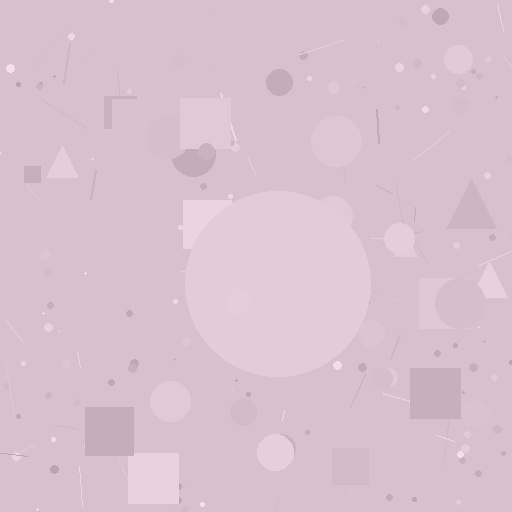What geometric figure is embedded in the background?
A circle is embedded in the background.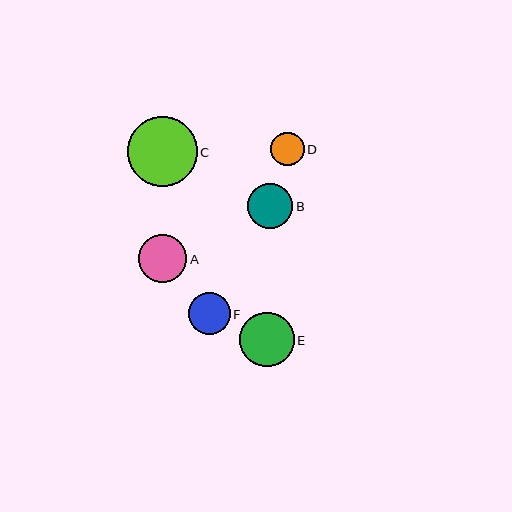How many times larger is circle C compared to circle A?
Circle C is approximately 1.5 times the size of circle A.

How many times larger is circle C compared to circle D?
Circle C is approximately 2.1 times the size of circle D.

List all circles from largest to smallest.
From largest to smallest: C, E, A, B, F, D.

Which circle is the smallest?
Circle D is the smallest with a size of approximately 33 pixels.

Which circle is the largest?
Circle C is the largest with a size of approximately 70 pixels.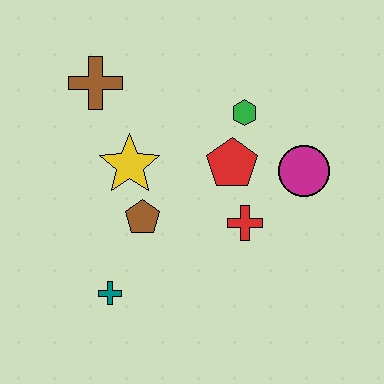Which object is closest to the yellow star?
The brown pentagon is closest to the yellow star.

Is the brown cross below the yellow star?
No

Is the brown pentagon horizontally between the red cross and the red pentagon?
No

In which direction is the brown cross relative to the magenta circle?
The brown cross is to the left of the magenta circle.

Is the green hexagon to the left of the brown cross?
No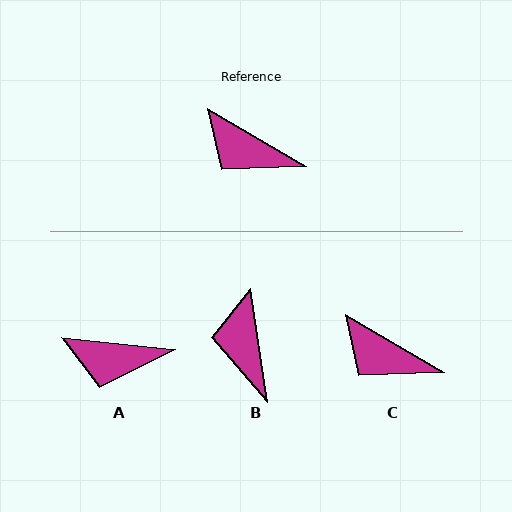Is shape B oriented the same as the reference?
No, it is off by about 51 degrees.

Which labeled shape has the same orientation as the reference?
C.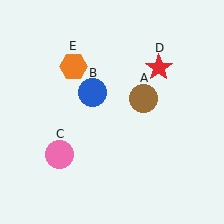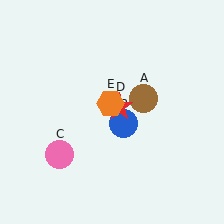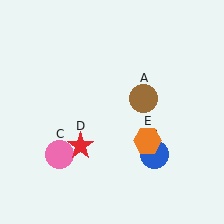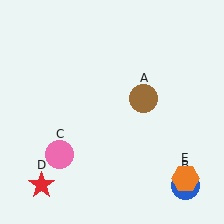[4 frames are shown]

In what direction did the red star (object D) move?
The red star (object D) moved down and to the left.